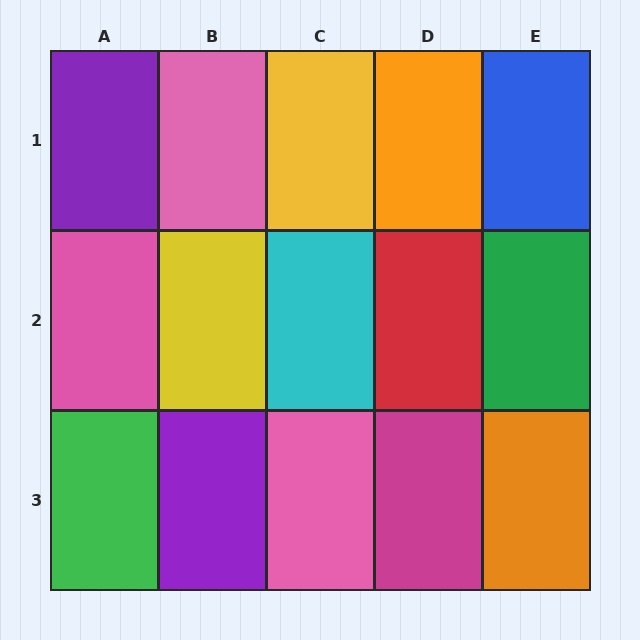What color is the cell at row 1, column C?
Yellow.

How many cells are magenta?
1 cell is magenta.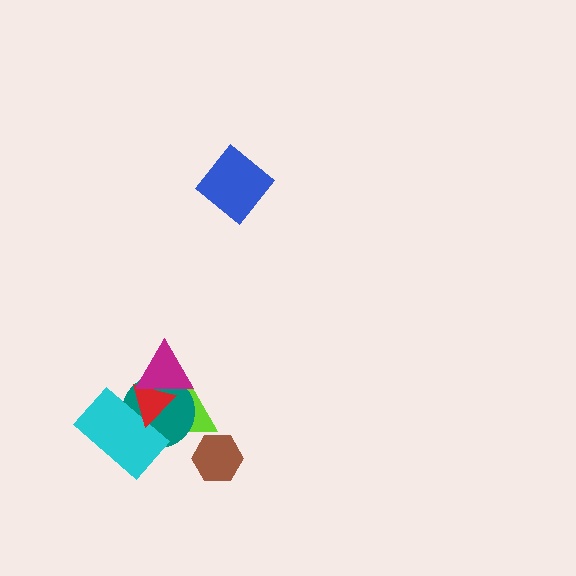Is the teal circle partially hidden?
Yes, it is partially covered by another shape.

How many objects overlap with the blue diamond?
0 objects overlap with the blue diamond.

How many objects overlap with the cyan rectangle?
3 objects overlap with the cyan rectangle.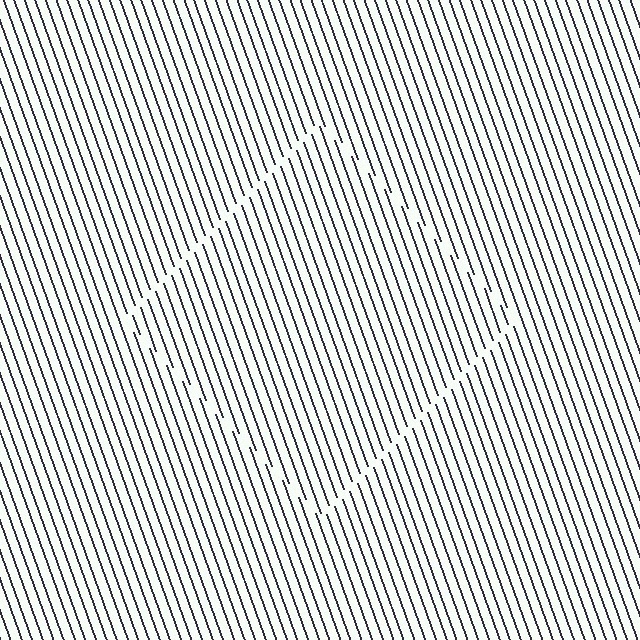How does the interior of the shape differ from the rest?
The interior of the shape contains the same grating, shifted by half a period — the contour is defined by the phase discontinuity where line-ends from the inner and outer gratings abut.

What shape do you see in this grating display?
An illusory square. The interior of the shape contains the same grating, shifted by half a period — the contour is defined by the phase discontinuity where line-ends from the inner and outer gratings abut.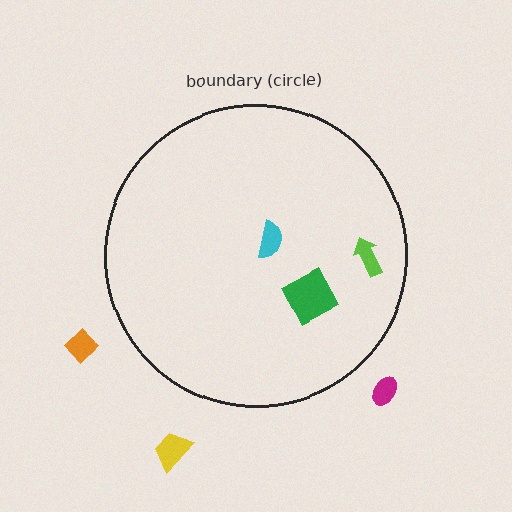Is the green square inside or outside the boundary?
Inside.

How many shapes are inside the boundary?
4 inside, 3 outside.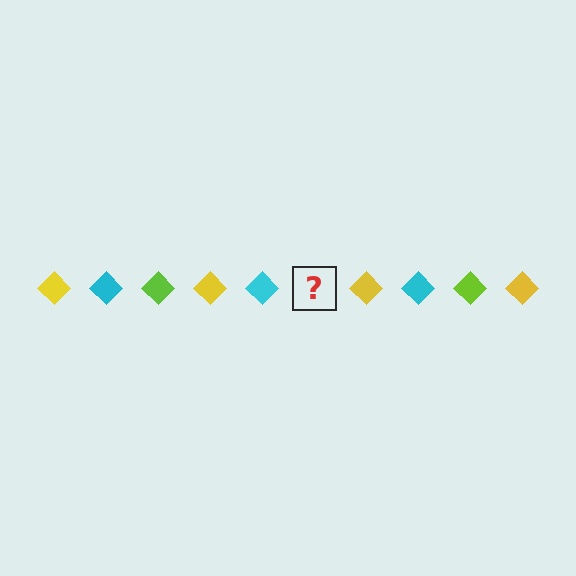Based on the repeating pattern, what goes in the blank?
The blank should be a lime diamond.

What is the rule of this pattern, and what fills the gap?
The rule is that the pattern cycles through yellow, cyan, lime diamonds. The gap should be filled with a lime diamond.